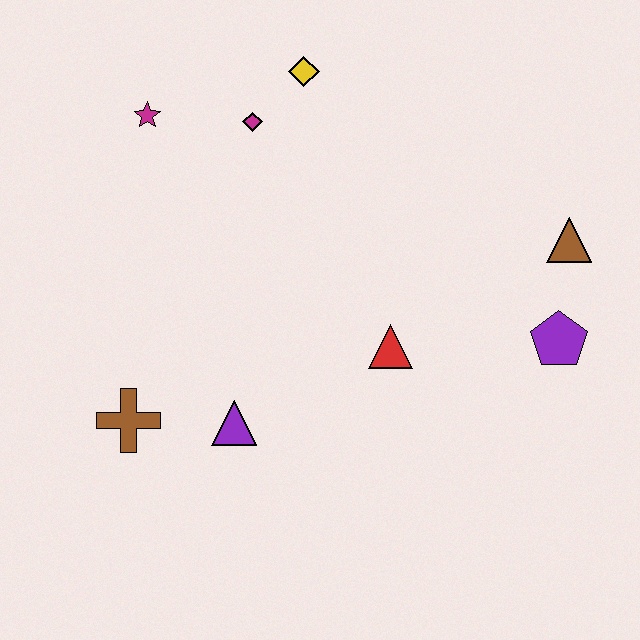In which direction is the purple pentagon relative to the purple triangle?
The purple pentagon is to the right of the purple triangle.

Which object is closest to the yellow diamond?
The magenta diamond is closest to the yellow diamond.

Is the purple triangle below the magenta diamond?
Yes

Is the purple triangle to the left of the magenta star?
No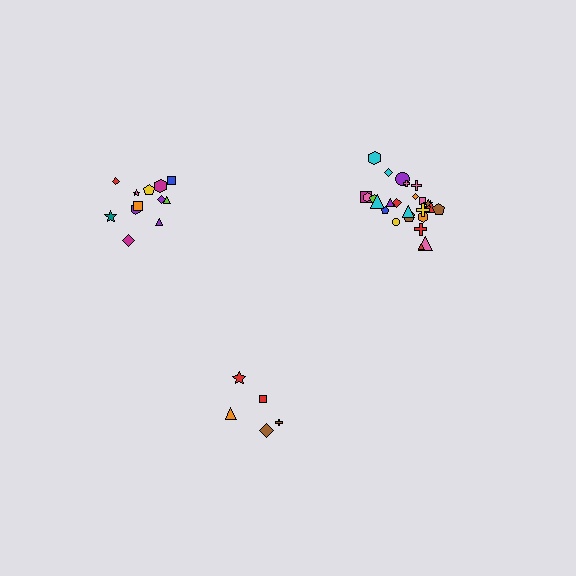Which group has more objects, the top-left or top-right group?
The top-right group.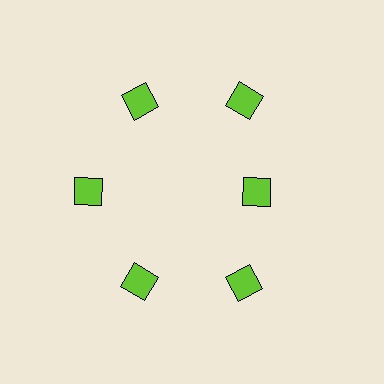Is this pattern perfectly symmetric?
No. The 6 lime diamonds are arranged in a ring, but one element near the 3 o'clock position is pulled inward toward the center, breaking the 6-fold rotational symmetry.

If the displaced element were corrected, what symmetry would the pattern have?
It would have 6-fold rotational symmetry — the pattern would map onto itself every 60 degrees.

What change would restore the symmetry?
The symmetry would be restored by moving it outward, back onto the ring so that all 6 diamonds sit at equal angles and equal distance from the center.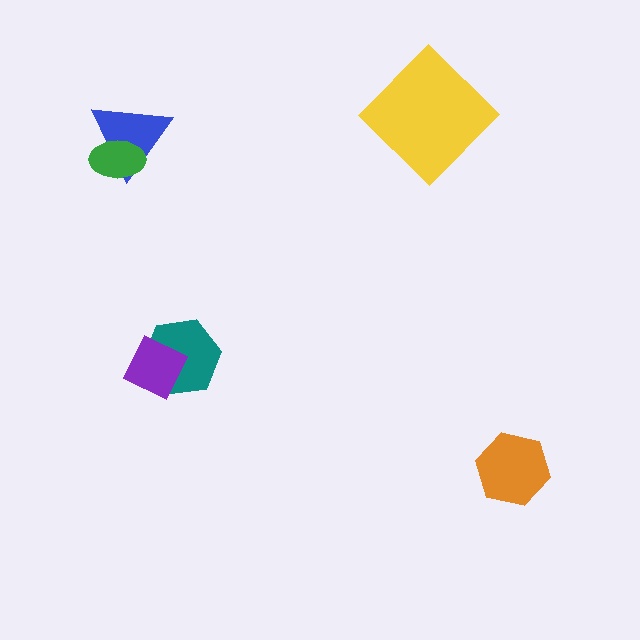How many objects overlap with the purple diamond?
1 object overlaps with the purple diamond.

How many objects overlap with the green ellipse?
1 object overlaps with the green ellipse.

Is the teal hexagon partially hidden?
Yes, it is partially covered by another shape.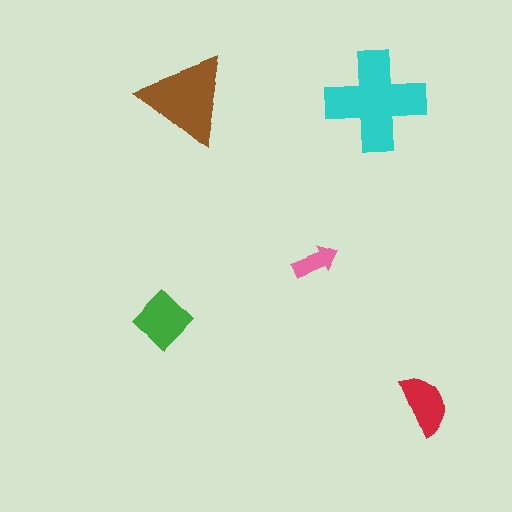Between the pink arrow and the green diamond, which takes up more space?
The green diamond.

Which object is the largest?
The cyan cross.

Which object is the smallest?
The pink arrow.